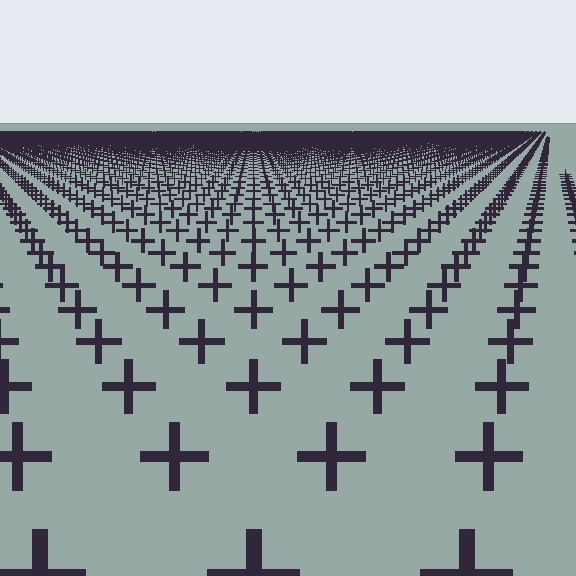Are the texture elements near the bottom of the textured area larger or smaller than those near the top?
Larger. Near the bottom, elements are closer to the viewer and appear at a bigger on-screen size.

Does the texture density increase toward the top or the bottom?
Density increases toward the top.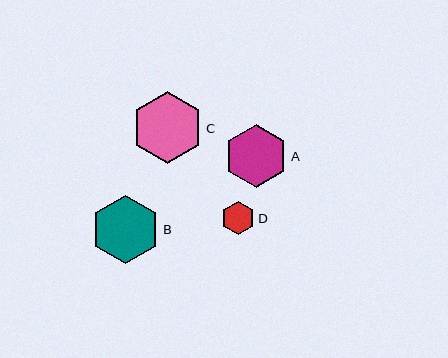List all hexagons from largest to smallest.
From largest to smallest: C, B, A, D.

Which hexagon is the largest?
Hexagon C is the largest with a size of approximately 72 pixels.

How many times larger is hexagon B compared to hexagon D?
Hexagon B is approximately 2.1 times the size of hexagon D.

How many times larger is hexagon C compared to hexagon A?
Hexagon C is approximately 1.1 times the size of hexagon A.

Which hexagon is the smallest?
Hexagon D is the smallest with a size of approximately 33 pixels.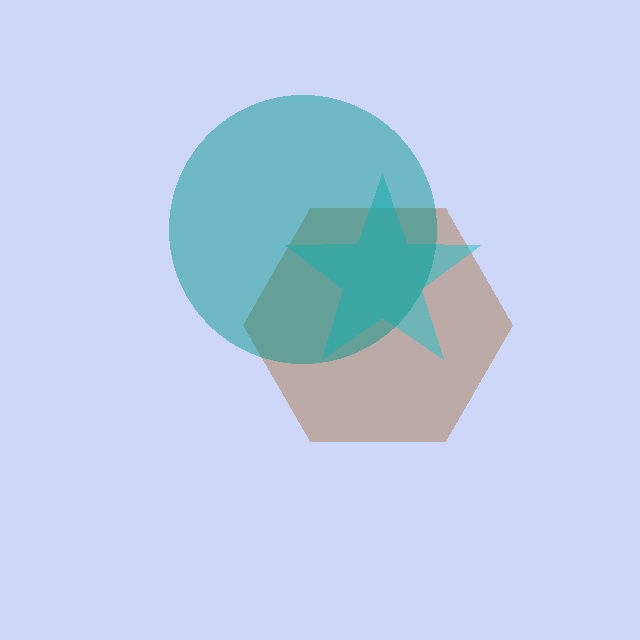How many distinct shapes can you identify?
There are 3 distinct shapes: a brown hexagon, a cyan star, a teal circle.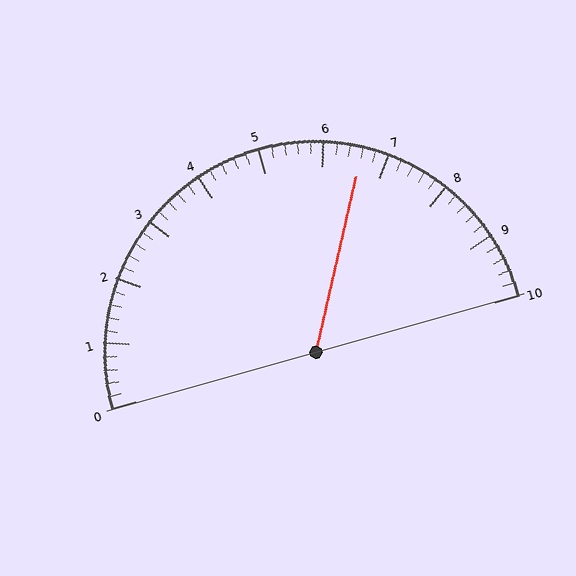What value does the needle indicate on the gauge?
The needle indicates approximately 6.6.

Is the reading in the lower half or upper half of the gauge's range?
The reading is in the upper half of the range (0 to 10).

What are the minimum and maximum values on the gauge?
The gauge ranges from 0 to 10.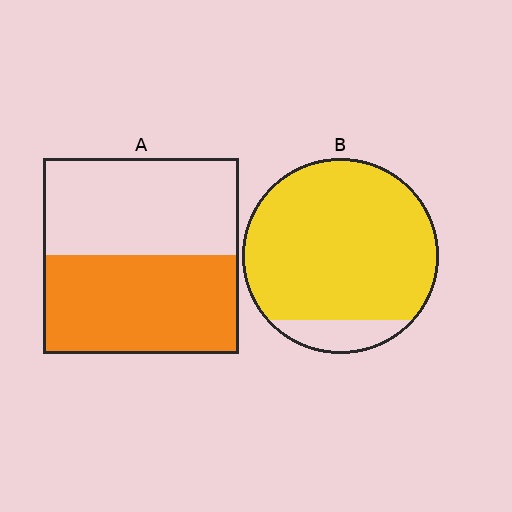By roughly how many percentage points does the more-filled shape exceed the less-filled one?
By roughly 40 percentage points (B over A).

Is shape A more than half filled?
Roughly half.